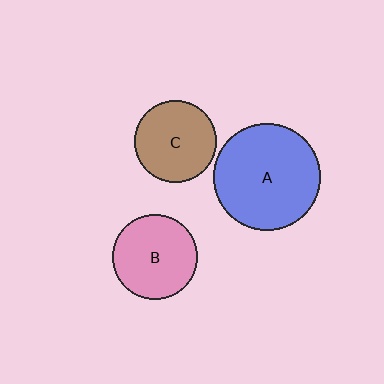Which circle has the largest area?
Circle A (blue).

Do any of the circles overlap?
No, none of the circles overlap.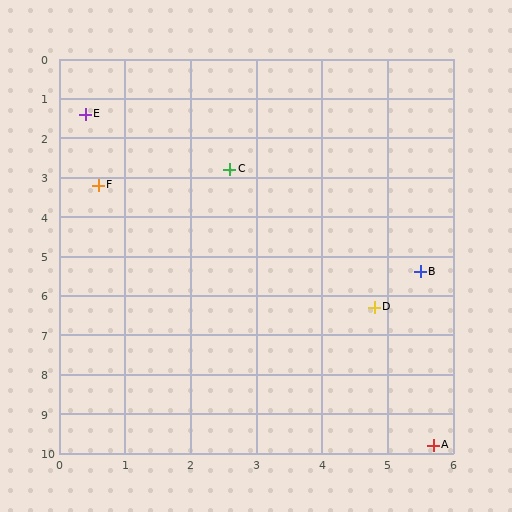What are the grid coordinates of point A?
Point A is at approximately (5.7, 9.8).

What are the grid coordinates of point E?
Point E is at approximately (0.4, 1.4).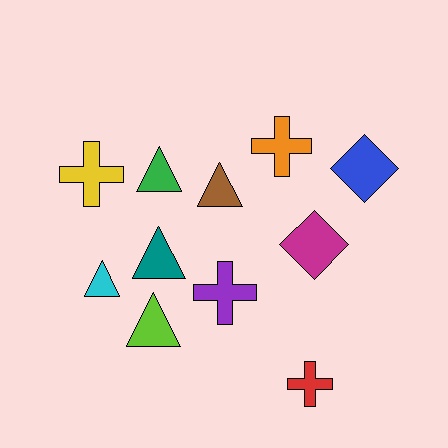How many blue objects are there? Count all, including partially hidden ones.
There is 1 blue object.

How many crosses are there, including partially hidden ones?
There are 4 crosses.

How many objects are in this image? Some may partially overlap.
There are 11 objects.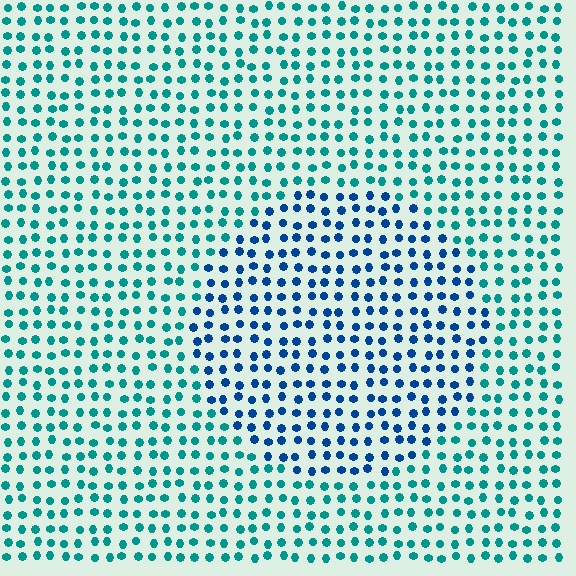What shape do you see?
I see a circle.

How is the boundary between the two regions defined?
The boundary is defined purely by a slight shift in hue (about 37 degrees). Spacing, size, and orientation are identical on both sides.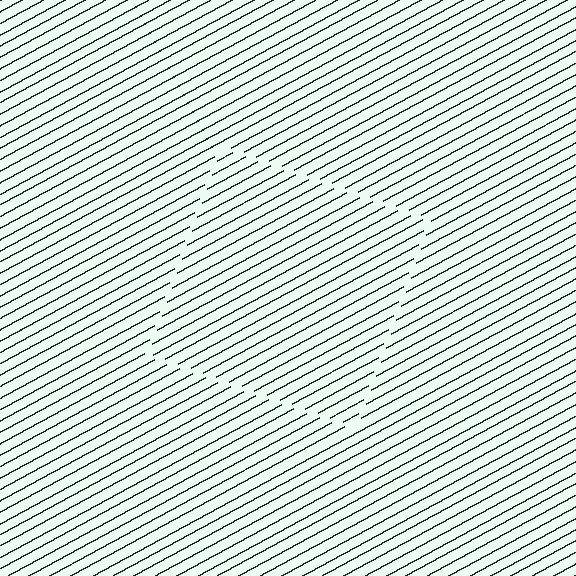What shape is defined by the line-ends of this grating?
An illusory square. The interior of the shape contains the same grating, shifted by half a period — the contour is defined by the phase discontinuity where line-ends from the inner and outer gratings abut.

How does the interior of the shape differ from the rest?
The interior of the shape contains the same grating, shifted by half a period — the contour is defined by the phase discontinuity where line-ends from the inner and outer gratings abut.